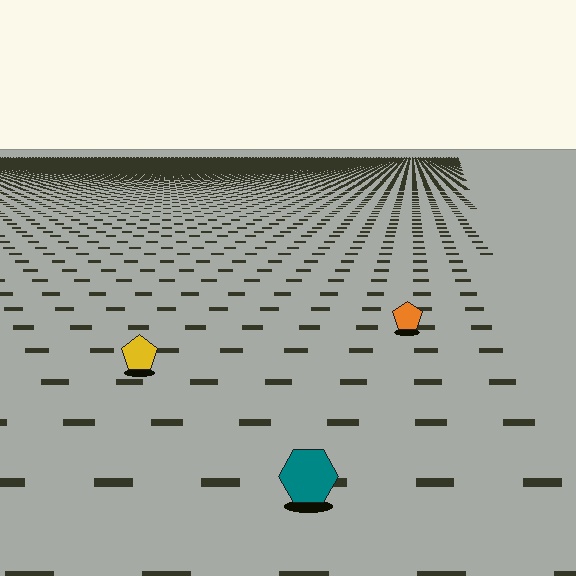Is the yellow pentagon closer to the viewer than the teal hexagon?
No. The teal hexagon is closer — you can tell from the texture gradient: the ground texture is coarser near it.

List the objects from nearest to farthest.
From nearest to farthest: the teal hexagon, the yellow pentagon, the orange pentagon.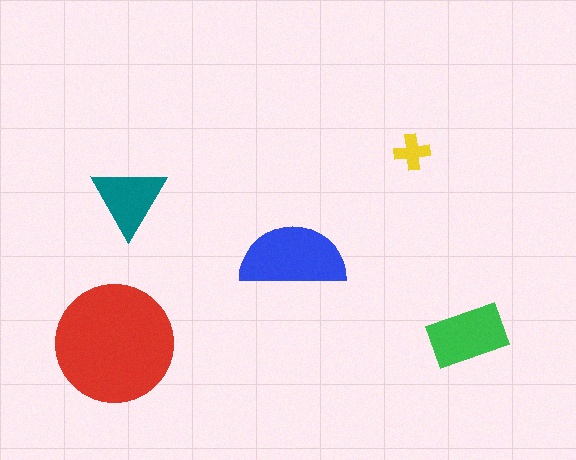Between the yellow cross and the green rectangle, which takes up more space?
The green rectangle.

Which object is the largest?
The red circle.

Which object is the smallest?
The yellow cross.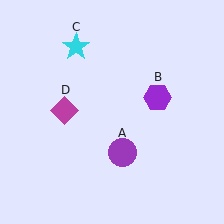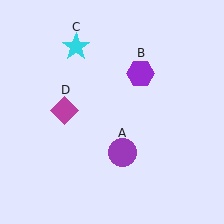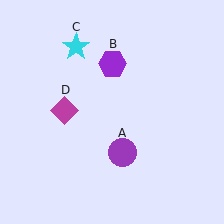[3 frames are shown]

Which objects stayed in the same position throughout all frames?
Purple circle (object A) and cyan star (object C) and magenta diamond (object D) remained stationary.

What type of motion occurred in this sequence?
The purple hexagon (object B) rotated counterclockwise around the center of the scene.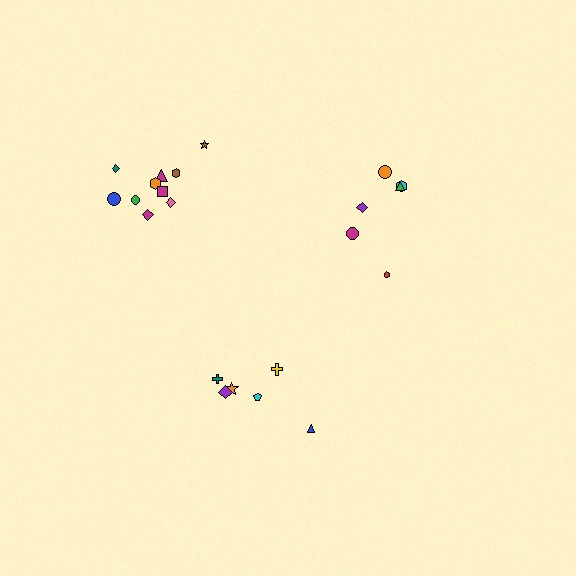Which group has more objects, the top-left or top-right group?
The top-left group.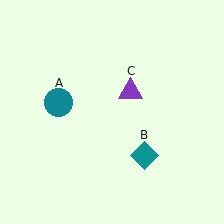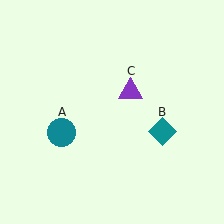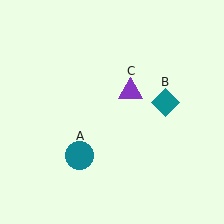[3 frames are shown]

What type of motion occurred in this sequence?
The teal circle (object A), teal diamond (object B) rotated counterclockwise around the center of the scene.